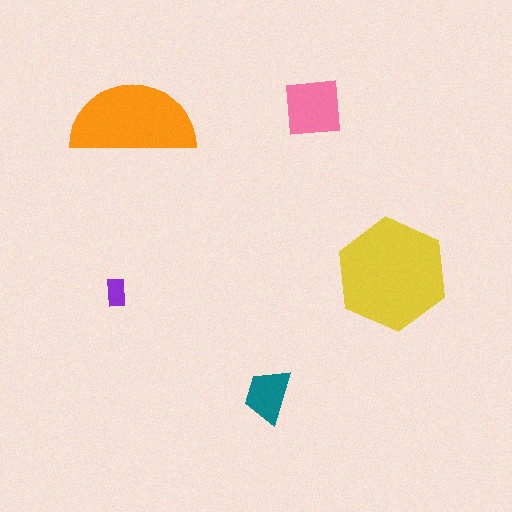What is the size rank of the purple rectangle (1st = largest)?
5th.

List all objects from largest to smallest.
The yellow hexagon, the orange semicircle, the pink square, the teal trapezoid, the purple rectangle.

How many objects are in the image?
There are 5 objects in the image.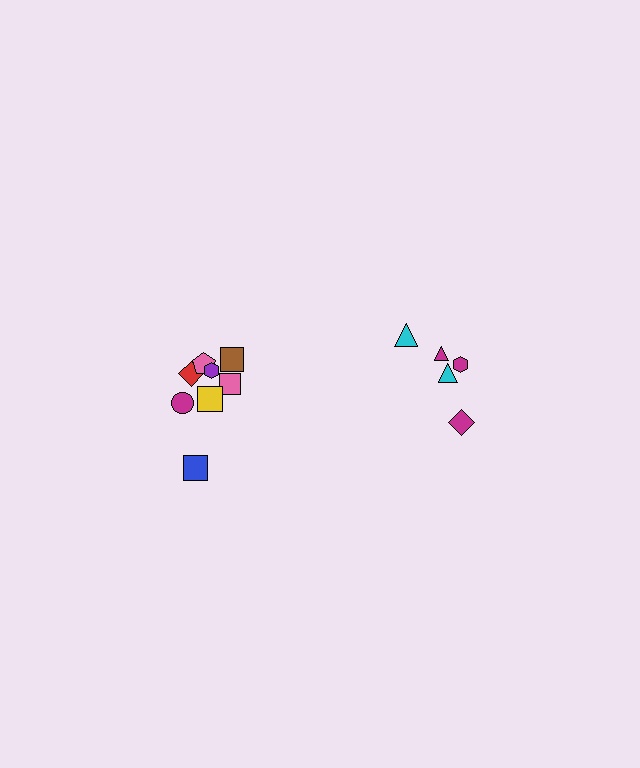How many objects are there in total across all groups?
There are 13 objects.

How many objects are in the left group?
There are 8 objects.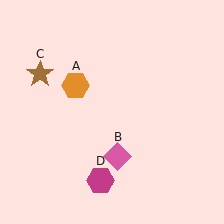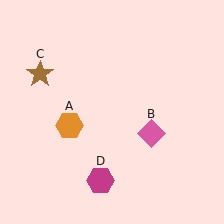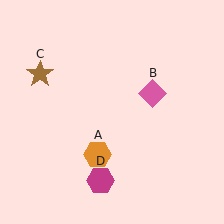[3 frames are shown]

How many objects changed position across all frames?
2 objects changed position: orange hexagon (object A), pink diamond (object B).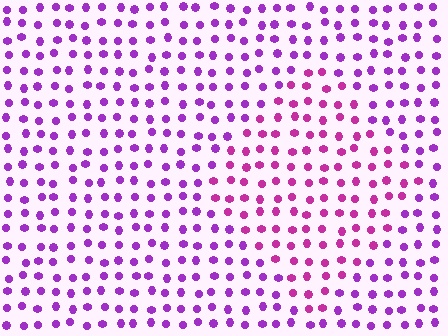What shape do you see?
I see a diamond.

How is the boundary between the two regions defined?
The boundary is defined purely by a slight shift in hue (about 29 degrees). Spacing, size, and orientation are identical on both sides.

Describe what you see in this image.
The image is filled with small purple elements in a uniform arrangement. A diamond-shaped region is visible where the elements are tinted to a slightly different hue, forming a subtle color boundary.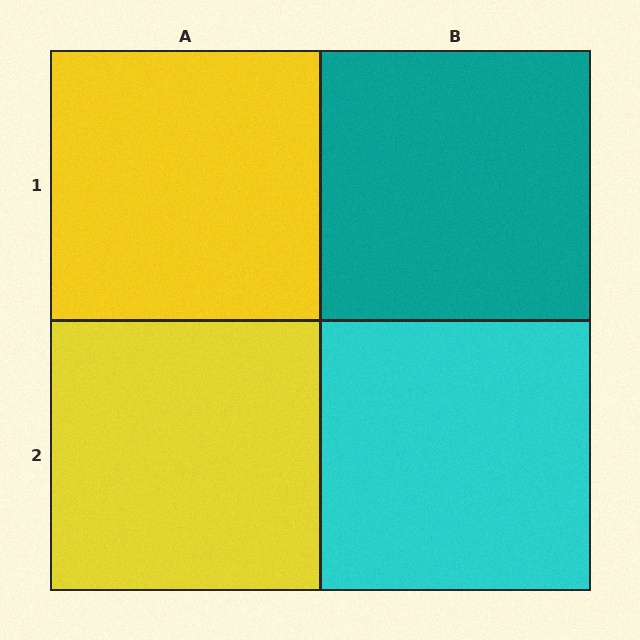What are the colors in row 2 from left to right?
Yellow, cyan.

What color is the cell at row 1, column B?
Teal.